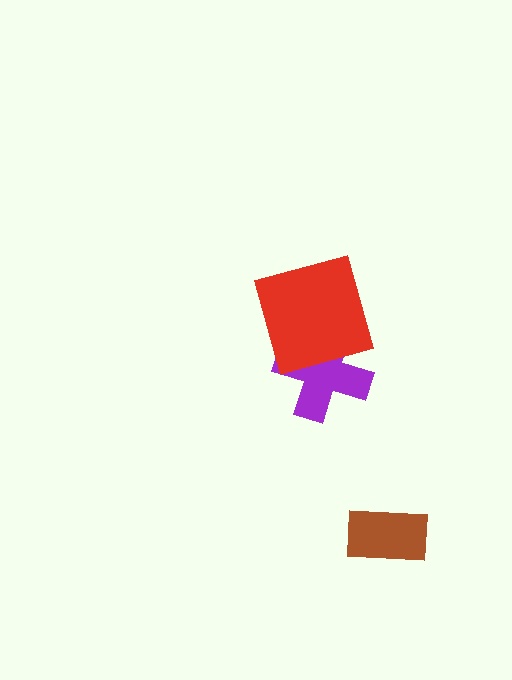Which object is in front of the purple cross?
The red square is in front of the purple cross.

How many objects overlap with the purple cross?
1 object overlaps with the purple cross.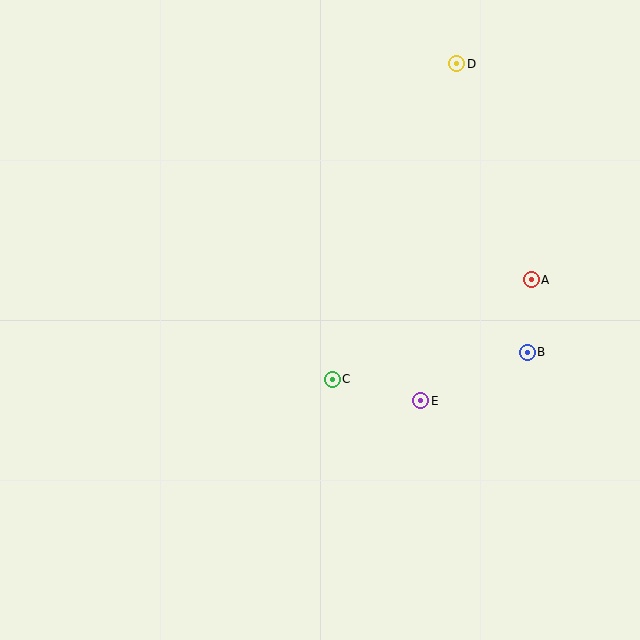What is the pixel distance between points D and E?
The distance between D and E is 339 pixels.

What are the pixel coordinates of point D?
Point D is at (457, 64).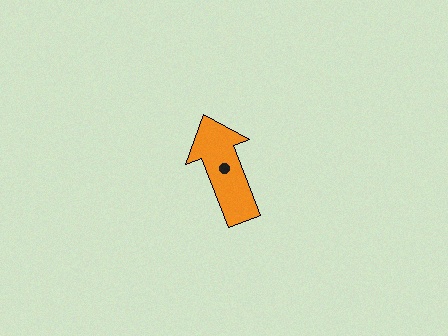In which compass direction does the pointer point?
North.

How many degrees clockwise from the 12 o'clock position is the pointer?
Approximately 339 degrees.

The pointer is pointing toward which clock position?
Roughly 11 o'clock.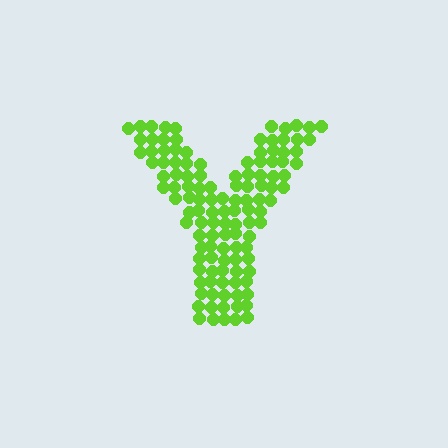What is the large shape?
The large shape is the letter Y.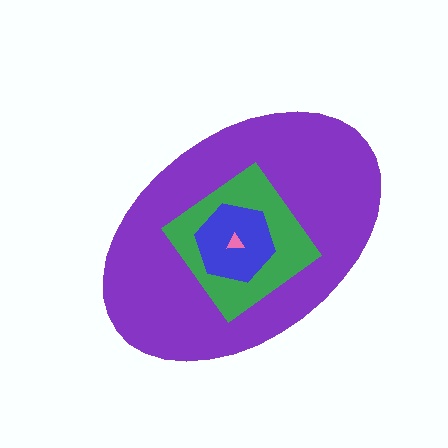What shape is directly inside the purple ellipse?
The green diamond.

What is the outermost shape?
The purple ellipse.